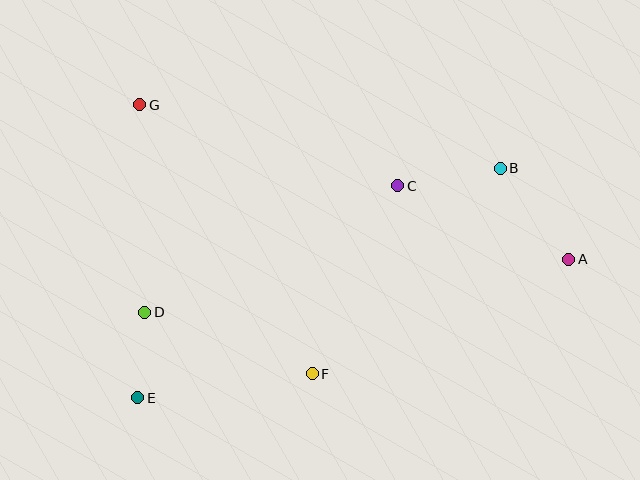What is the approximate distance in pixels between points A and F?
The distance between A and F is approximately 281 pixels.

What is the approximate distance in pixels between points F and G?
The distance between F and G is approximately 320 pixels.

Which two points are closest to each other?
Points D and E are closest to each other.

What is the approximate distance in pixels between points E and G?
The distance between E and G is approximately 293 pixels.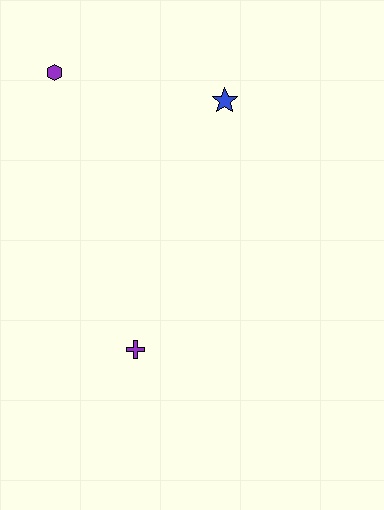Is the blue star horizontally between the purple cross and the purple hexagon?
No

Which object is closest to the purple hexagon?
The blue star is closest to the purple hexagon.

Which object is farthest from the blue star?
The purple cross is farthest from the blue star.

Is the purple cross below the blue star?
Yes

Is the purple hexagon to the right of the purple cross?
No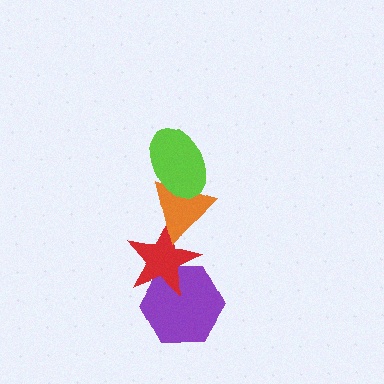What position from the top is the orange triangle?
The orange triangle is 2nd from the top.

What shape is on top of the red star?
The orange triangle is on top of the red star.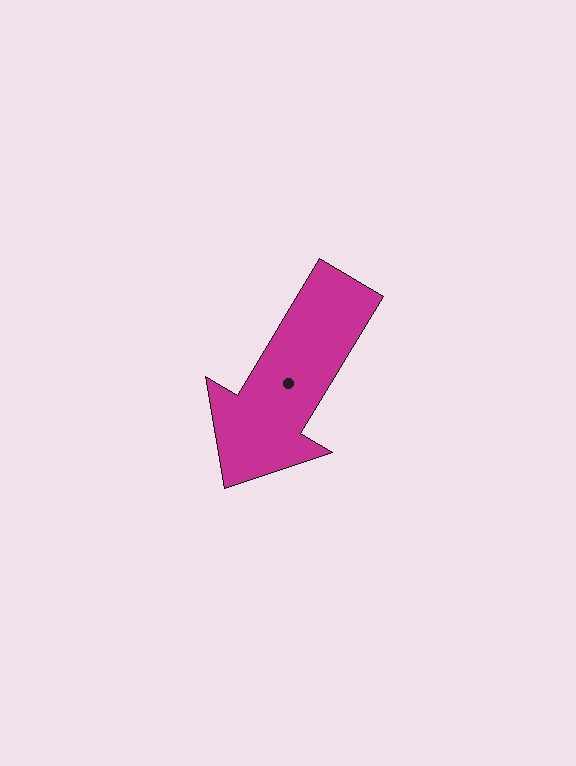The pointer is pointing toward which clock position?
Roughly 7 o'clock.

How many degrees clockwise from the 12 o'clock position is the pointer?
Approximately 211 degrees.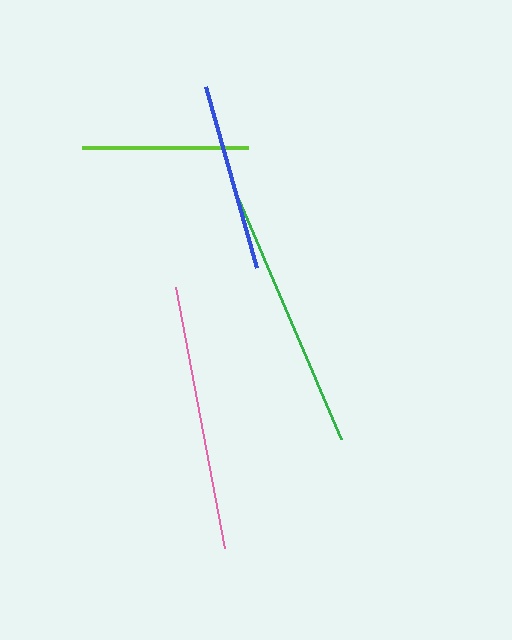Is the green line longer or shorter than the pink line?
The pink line is longer than the green line.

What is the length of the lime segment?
The lime segment is approximately 166 pixels long.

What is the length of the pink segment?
The pink segment is approximately 265 pixels long.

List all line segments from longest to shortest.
From longest to shortest: pink, green, blue, lime.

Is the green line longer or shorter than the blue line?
The green line is longer than the blue line.